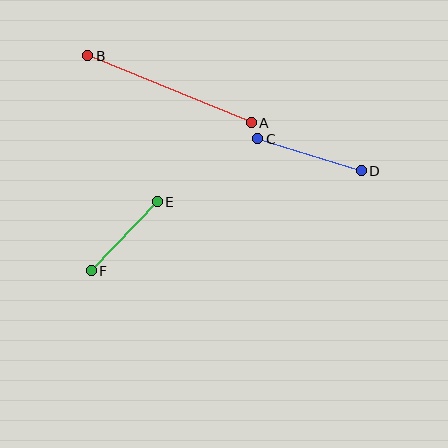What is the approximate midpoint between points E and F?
The midpoint is at approximately (124, 236) pixels.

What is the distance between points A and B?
The distance is approximately 176 pixels.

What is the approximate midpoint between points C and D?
The midpoint is at approximately (309, 155) pixels.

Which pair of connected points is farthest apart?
Points A and B are farthest apart.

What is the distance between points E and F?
The distance is approximately 96 pixels.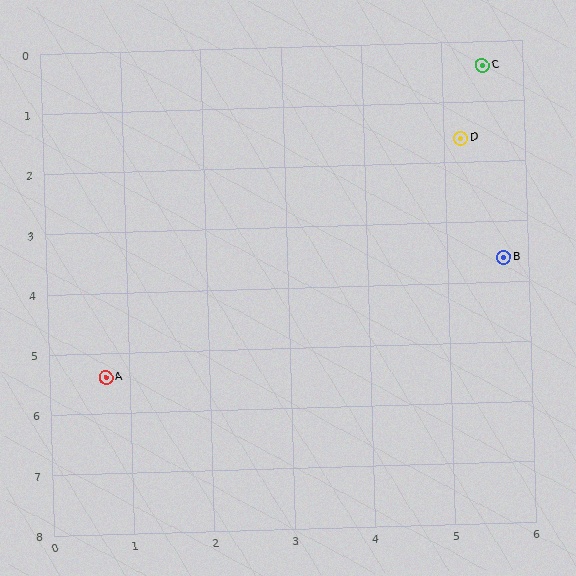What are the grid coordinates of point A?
Point A is at approximately (0.7, 5.4).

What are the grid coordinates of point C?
Point C is at approximately (5.5, 0.4).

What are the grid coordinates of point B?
Point B is at approximately (5.7, 3.6).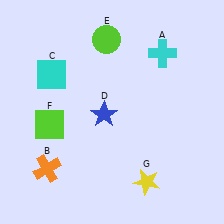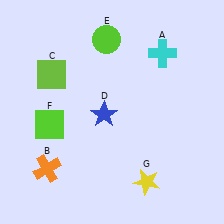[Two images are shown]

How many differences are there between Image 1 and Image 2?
There is 1 difference between the two images.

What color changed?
The square (C) changed from cyan in Image 1 to lime in Image 2.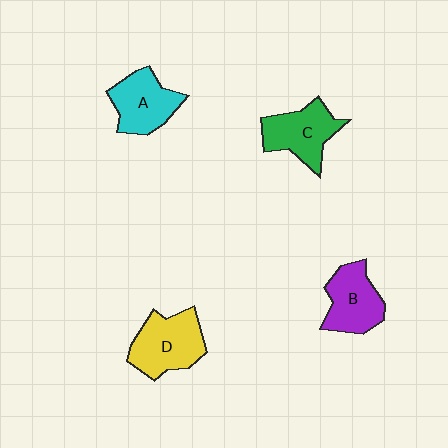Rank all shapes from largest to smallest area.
From largest to smallest: D (yellow), C (green), A (cyan), B (purple).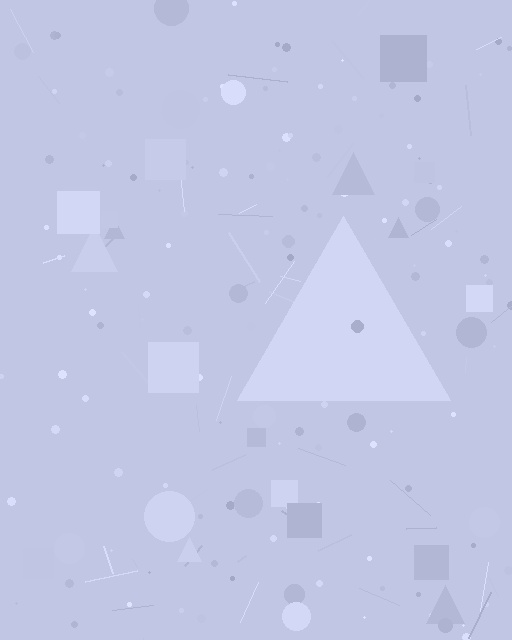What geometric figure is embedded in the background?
A triangle is embedded in the background.